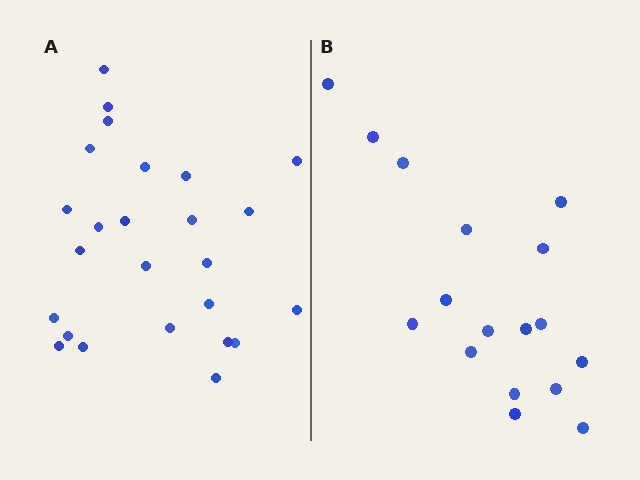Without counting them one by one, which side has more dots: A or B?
Region A (the left region) has more dots.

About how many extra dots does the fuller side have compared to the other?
Region A has roughly 8 or so more dots than region B.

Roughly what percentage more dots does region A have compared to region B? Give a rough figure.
About 45% more.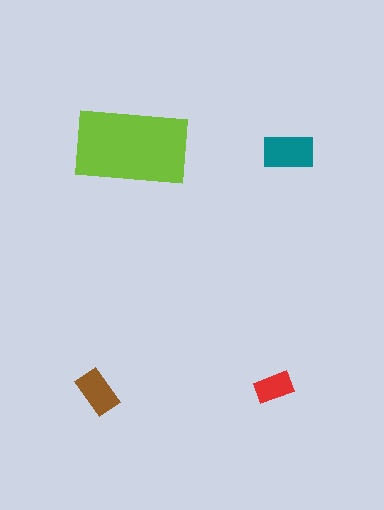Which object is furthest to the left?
The brown rectangle is leftmost.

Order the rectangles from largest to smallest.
the lime one, the teal one, the brown one, the red one.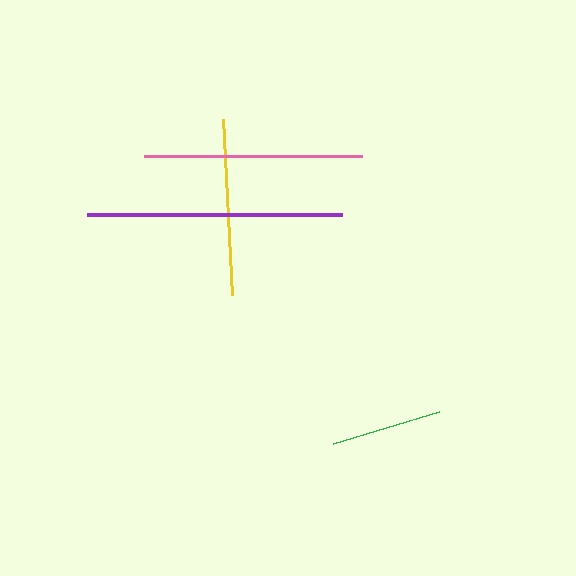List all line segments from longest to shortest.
From longest to shortest: purple, pink, yellow, green.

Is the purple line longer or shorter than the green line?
The purple line is longer than the green line.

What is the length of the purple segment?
The purple segment is approximately 254 pixels long.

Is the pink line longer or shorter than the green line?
The pink line is longer than the green line.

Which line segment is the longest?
The purple line is the longest at approximately 254 pixels.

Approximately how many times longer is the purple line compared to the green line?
The purple line is approximately 2.3 times the length of the green line.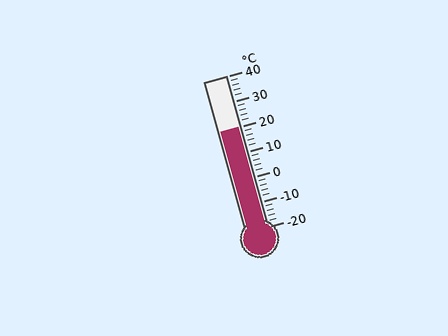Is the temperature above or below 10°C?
The temperature is above 10°C.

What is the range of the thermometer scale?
The thermometer scale ranges from -20°C to 40°C.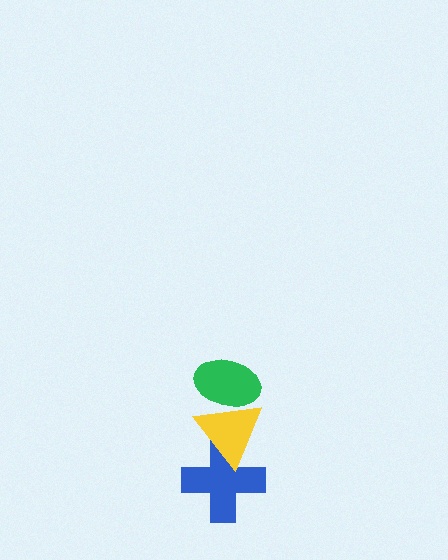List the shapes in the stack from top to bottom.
From top to bottom: the green ellipse, the yellow triangle, the blue cross.